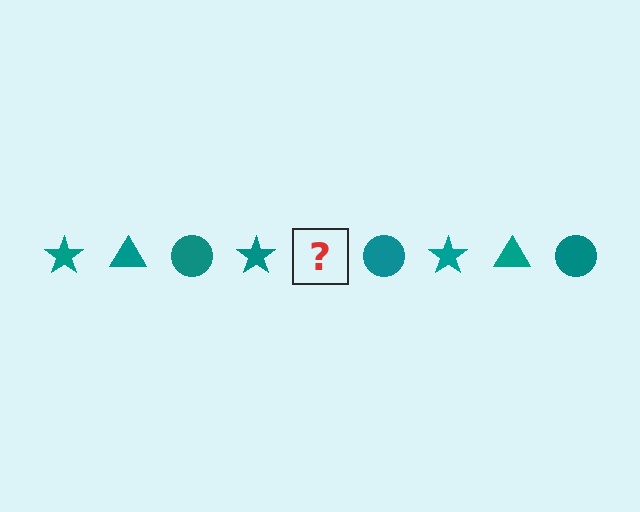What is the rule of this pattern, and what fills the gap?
The rule is that the pattern cycles through star, triangle, circle shapes in teal. The gap should be filled with a teal triangle.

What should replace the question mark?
The question mark should be replaced with a teal triangle.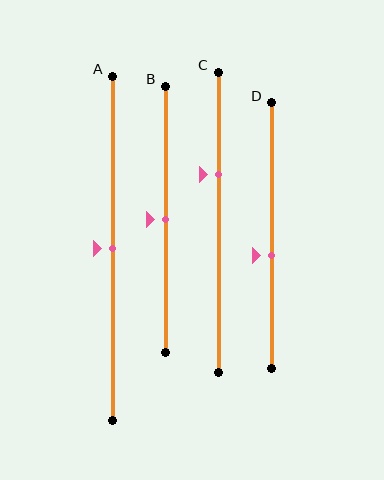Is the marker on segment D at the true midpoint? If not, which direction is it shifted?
No, the marker on segment D is shifted downward by about 7% of the segment length.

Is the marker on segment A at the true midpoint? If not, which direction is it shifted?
Yes, the marker on segment A is at the true midpoint.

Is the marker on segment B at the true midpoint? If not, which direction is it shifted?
Yes, the marker on segment B is at the true midpoint.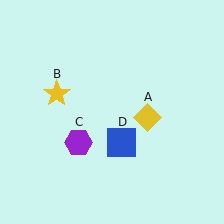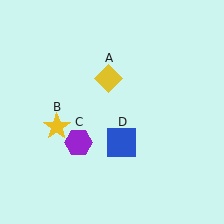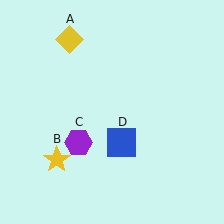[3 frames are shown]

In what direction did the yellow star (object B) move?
The yellow star (object B) moved down.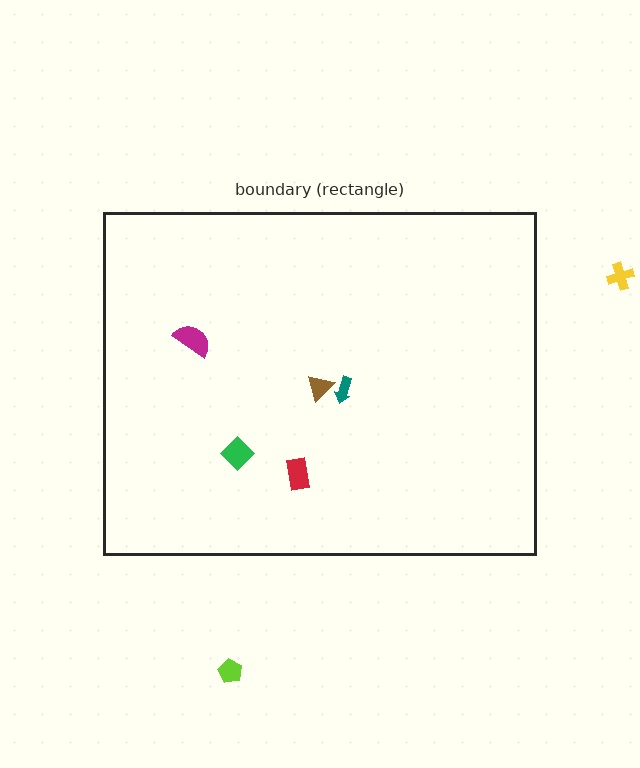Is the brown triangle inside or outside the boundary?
Inside.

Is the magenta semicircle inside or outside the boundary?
Inside.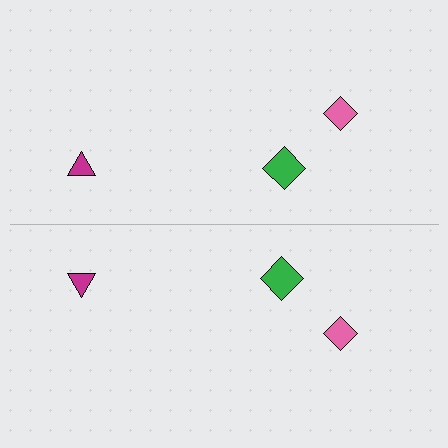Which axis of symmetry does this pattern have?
The pattern has a horizontal axis of symmetry running through the center of the image.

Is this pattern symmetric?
Yes, this pattern has bilateral (reflection) symmetry.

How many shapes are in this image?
There are 6 shapes in this image.